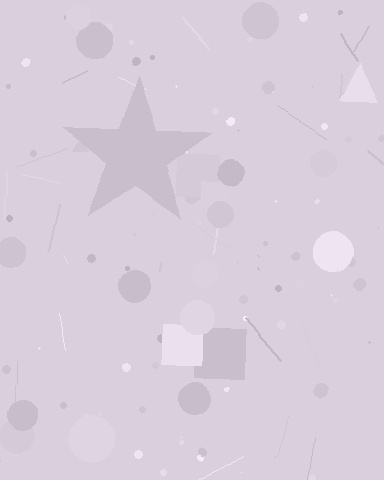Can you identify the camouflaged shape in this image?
The camouflaged shape is a star.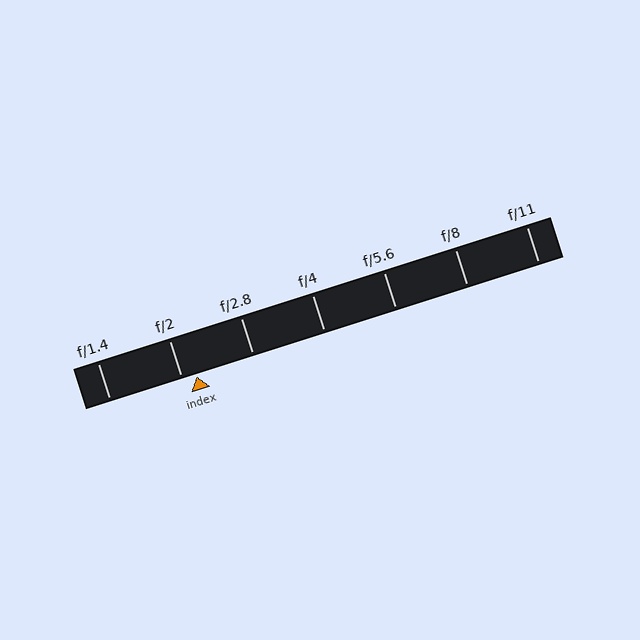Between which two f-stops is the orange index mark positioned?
The index mark is between f/2 and f/2.8.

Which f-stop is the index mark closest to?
The index mark is closest to f/2.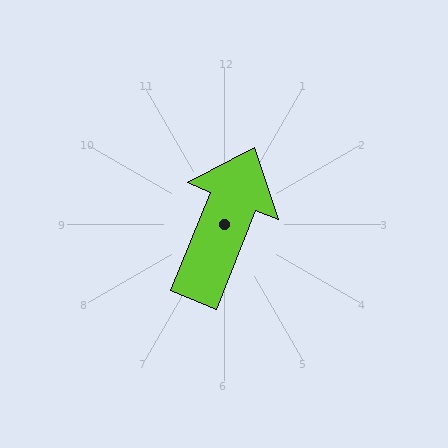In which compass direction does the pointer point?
North.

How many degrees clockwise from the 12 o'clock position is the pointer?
Approximately 22 degrees.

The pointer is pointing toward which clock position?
Roughly 1 o'clock.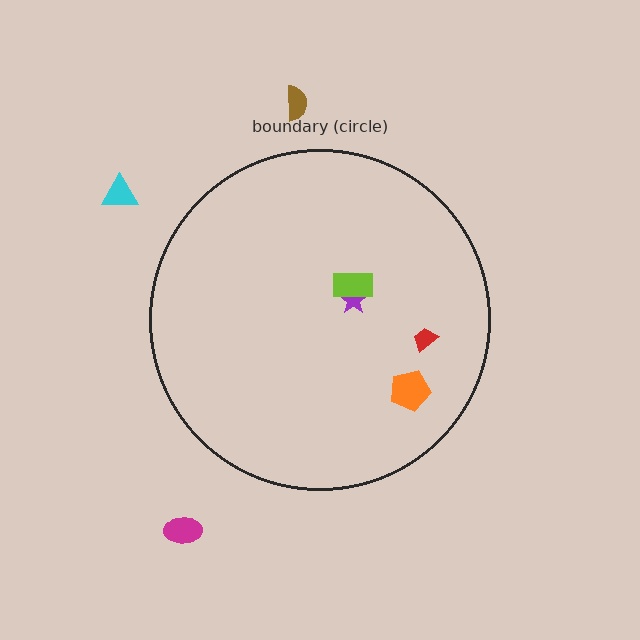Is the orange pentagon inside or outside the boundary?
Inside.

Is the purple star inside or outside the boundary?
Inside.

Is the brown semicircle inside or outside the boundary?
Outside.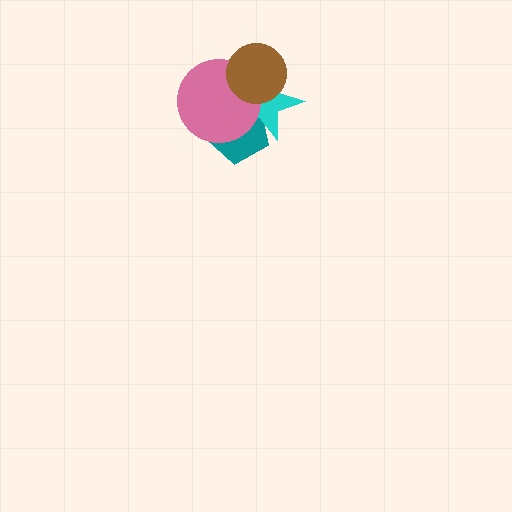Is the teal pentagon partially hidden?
Yes, it is partially covered by another shape.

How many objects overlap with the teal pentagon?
2 objects overlap with the teal pentagon.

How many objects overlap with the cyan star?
3 objects overlap with the cyan star.